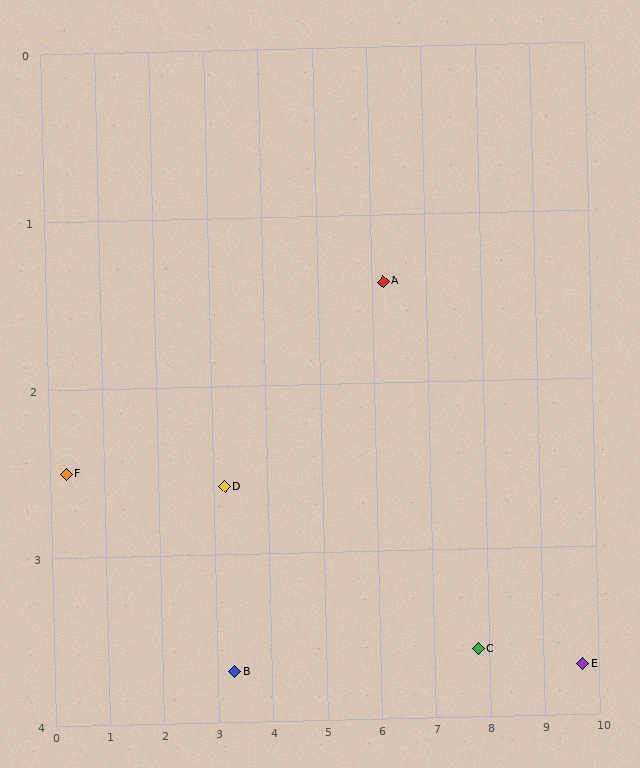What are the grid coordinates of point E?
Point E is at approximately (9.7, 3.7).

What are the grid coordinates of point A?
Point A is at approximately (6.2, 1.4).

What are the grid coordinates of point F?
Point F is at approximately (0.3, 2.5).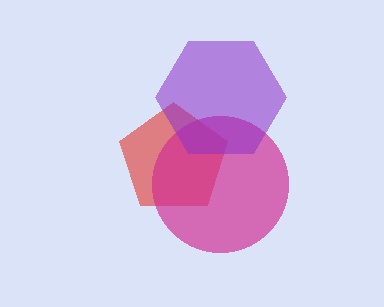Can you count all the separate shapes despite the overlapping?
Yes, there are 3 separate shapes.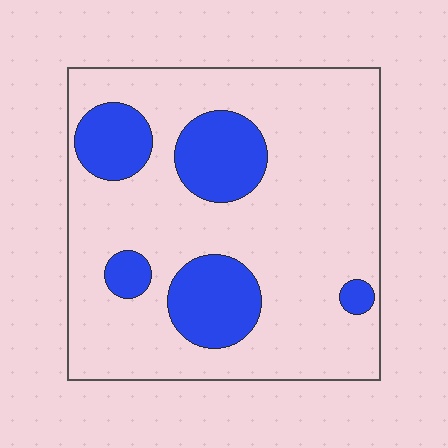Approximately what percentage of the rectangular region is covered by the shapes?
Approximately 20%.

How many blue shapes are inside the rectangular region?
5.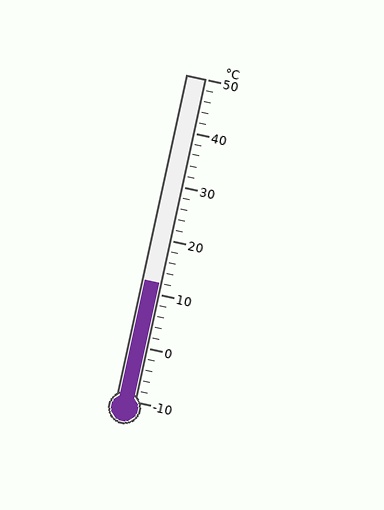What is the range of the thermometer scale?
The thermometer scale ranges from -10°C to 50°C.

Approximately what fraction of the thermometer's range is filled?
The thermometer is filled to approximately 35% of its range.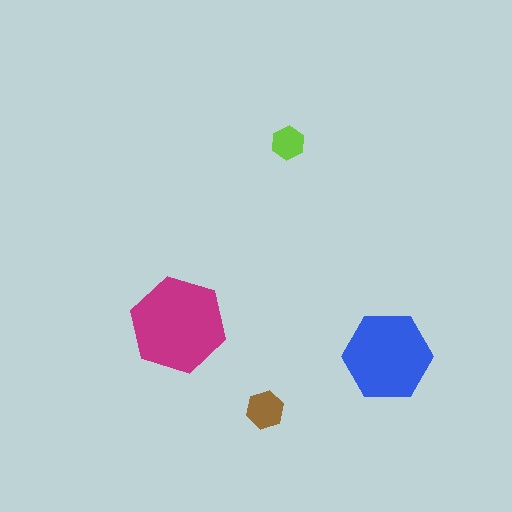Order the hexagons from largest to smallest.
the magenta one, the blue one, the brown one, the lime one.